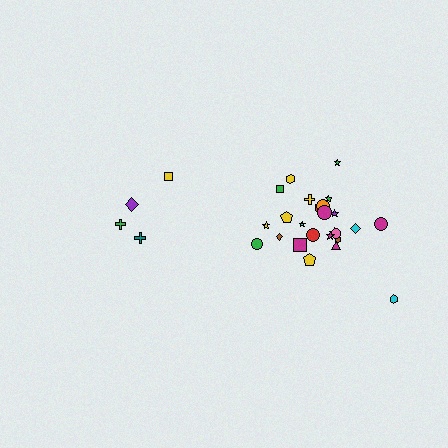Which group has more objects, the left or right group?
The right group.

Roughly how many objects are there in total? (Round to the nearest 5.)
Roughly 30 objects in total.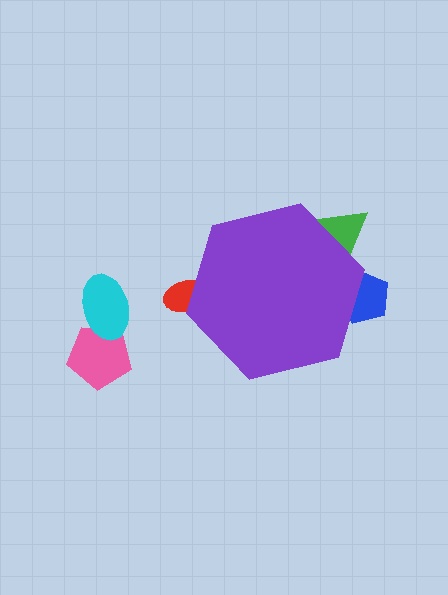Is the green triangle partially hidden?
Yes, the green triangle is partially hidden behind the purple hexagon.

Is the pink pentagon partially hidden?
No, the pink pentagon is fully visible.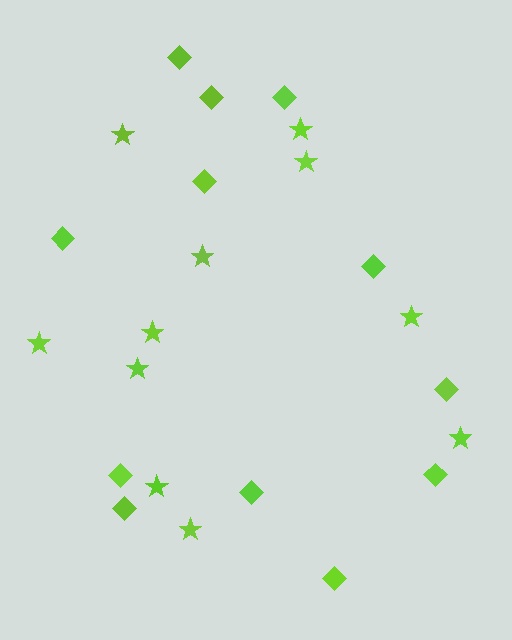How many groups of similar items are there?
There are 2 groups: one group of stars (11) and one group of diamonds (12).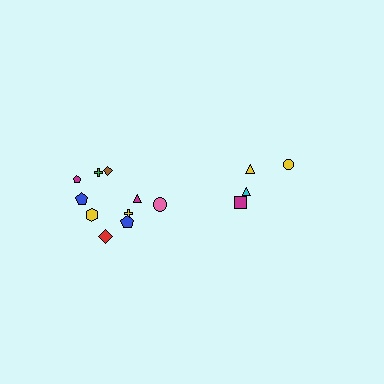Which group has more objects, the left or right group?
The left group.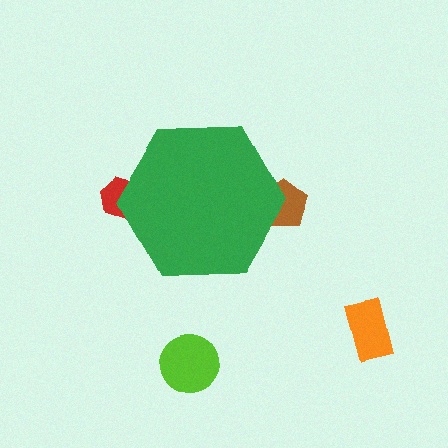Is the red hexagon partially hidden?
Yes, the red hexagon is partially hidden behind the green hexagon.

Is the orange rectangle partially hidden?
No, the orange rectangle is fully visible.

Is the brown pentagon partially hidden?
Yes, the brown pentagon is partially hidden behind the green hexagon.